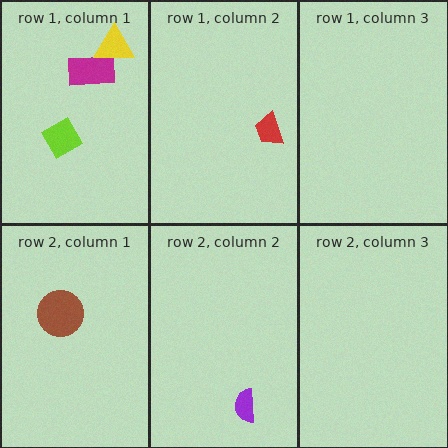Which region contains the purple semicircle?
The row 2, column 2 region.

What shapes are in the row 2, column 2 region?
The purple semicircle.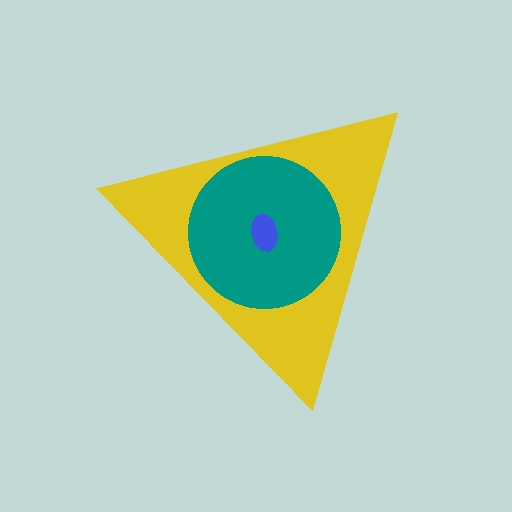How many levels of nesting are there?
3.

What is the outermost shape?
The yellow triangle.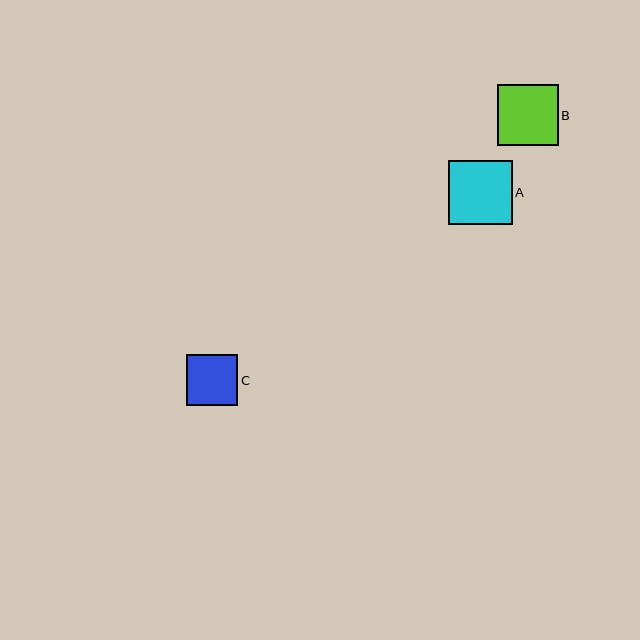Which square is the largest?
Square A is the largest with a size of approximately 64 pixels.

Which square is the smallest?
Square C is the smallest with a size of approximately 51 pixels.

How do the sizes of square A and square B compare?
Square A and square B are approximately the same size.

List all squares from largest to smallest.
From largest to smallest: A, B, C.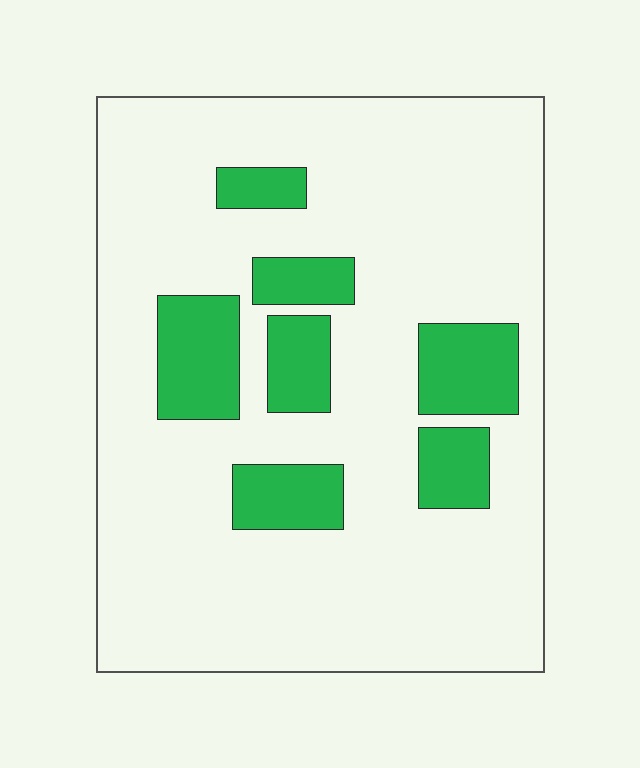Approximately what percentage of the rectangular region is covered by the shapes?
Approximately 20%.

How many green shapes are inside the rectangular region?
7.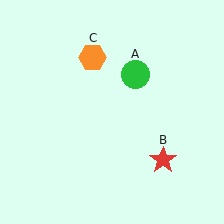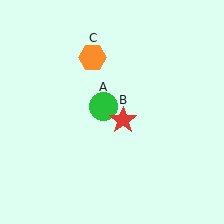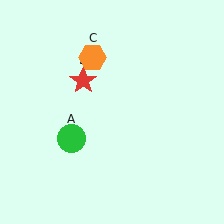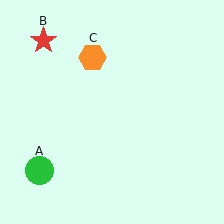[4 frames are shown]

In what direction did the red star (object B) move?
The red star (object B) moved up and to the left.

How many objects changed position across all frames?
2 objects changed position: green circle (object A), red star (object B).